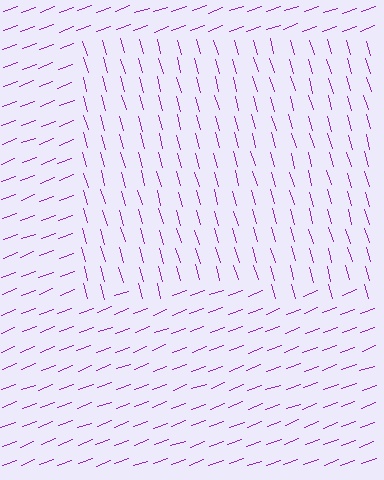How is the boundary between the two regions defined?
The boundary is defined purely by a change in line orientation (approximately 85 degrees difference). All lines are the same color and thickness.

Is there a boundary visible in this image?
Yes, there is a texture boundary formed by a change in line orientation.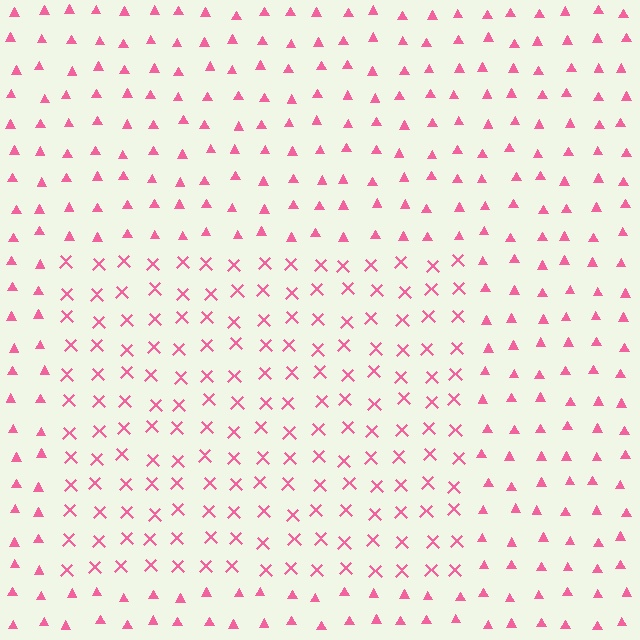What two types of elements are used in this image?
The image uses X marks inside the rectangle region and triangles outside it.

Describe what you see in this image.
The image is filled with small pink elements arranged in a uniform grid. A rectangle-shaped region contains X marks, while the surrounding area contains triangles. The boundary is defined purely by the change in element shape.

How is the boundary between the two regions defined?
The boundary is defined by a change in element shape: X marks inside vs. triangles outside. All elements share the same color and spacing.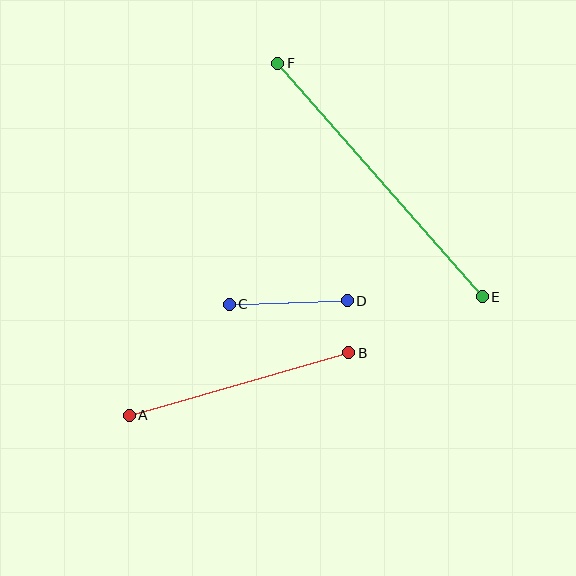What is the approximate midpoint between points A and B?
The midpoint is at approximately (239, 384) pixels.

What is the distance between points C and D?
The distance is approximately 118 pixels.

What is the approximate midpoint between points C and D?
The midpoint is at approximately (288, 302) pixels.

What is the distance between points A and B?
The distance is approximately 228 pixels.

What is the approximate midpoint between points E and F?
The midpoint is at approximately (380, 180) pixels.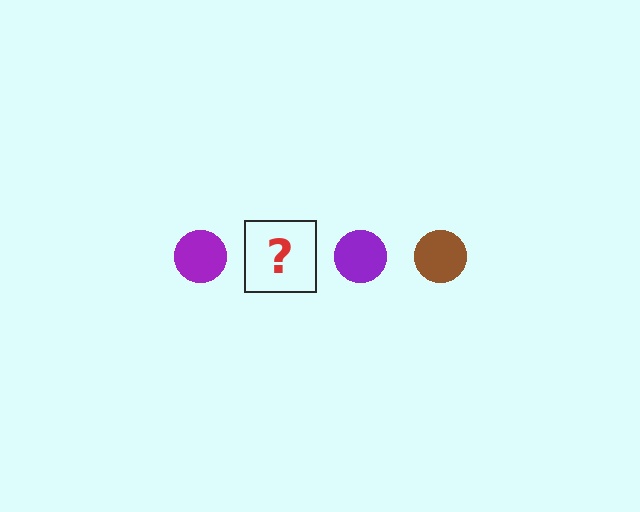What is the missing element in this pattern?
The missing element is a brown circle.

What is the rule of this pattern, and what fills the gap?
The rule is that the pattern cycles through purple, brown circles. The gap should be filled with a brown circle.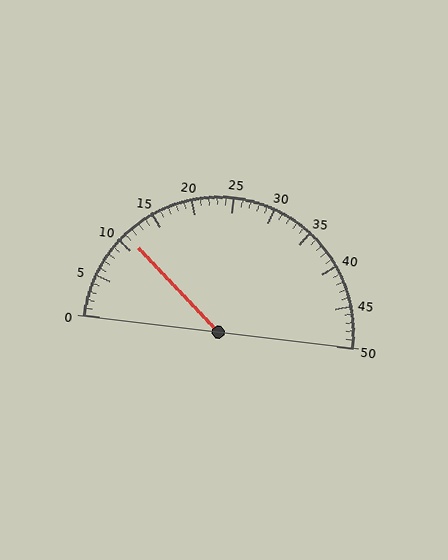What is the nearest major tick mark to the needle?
The nearest major tick mark is 10.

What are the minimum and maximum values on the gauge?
The gauge ranges from 0 to 50.